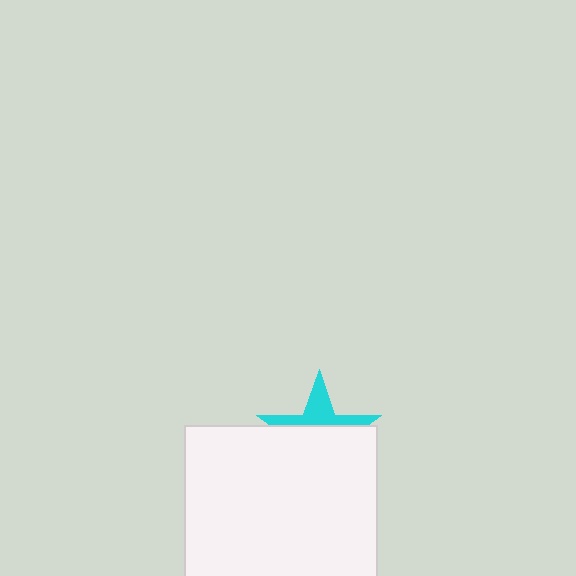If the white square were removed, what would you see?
You would see the complete cyan star.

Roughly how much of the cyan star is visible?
A small part of it is visible (roughly 37%).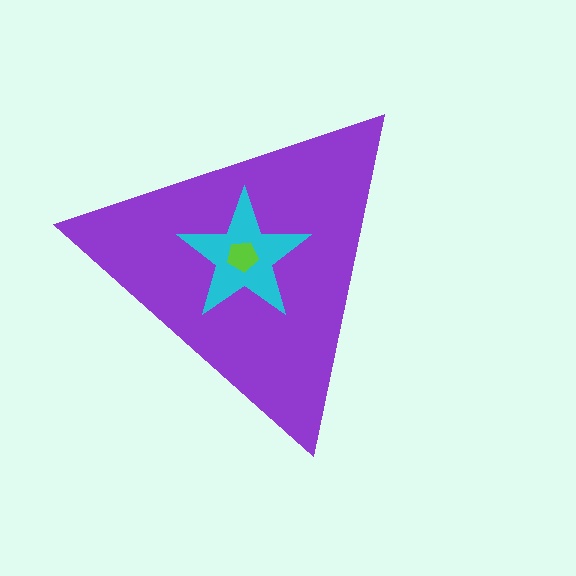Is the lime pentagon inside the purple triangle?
Yes.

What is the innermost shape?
The lime pentagon.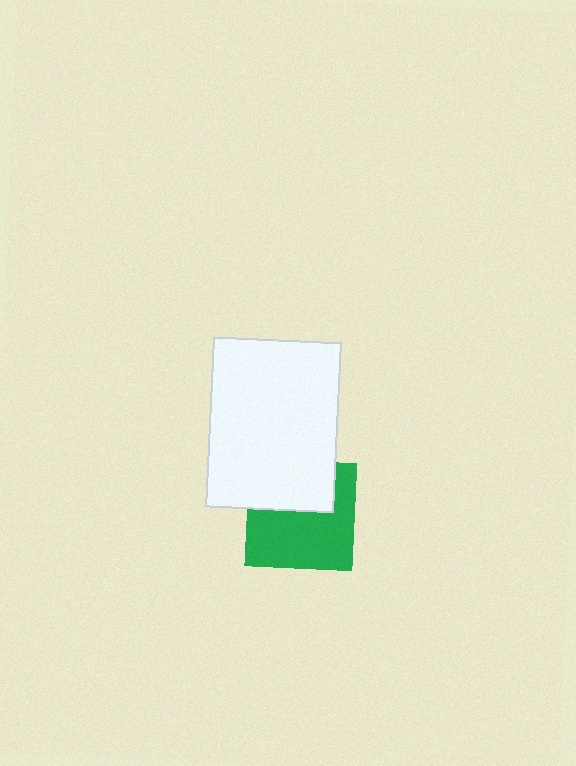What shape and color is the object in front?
The object in front is a white rectangle.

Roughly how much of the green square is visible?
About half of it is visible (roughly 62%).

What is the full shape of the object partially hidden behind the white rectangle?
The partially hidden object is a green square.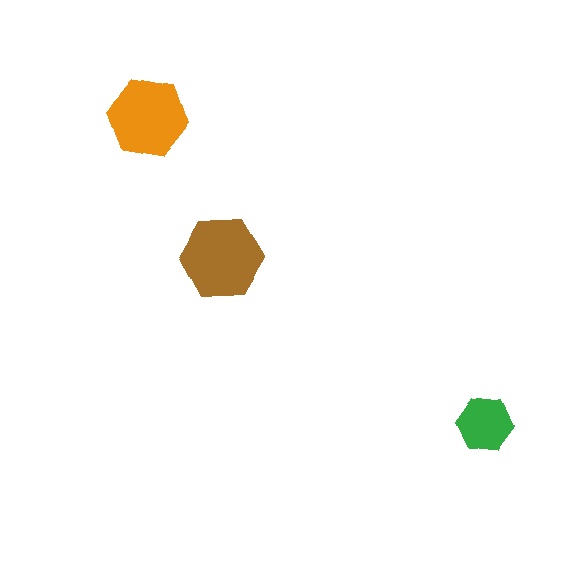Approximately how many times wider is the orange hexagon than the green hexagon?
About 1.5 times wider.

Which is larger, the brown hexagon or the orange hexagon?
The brown one.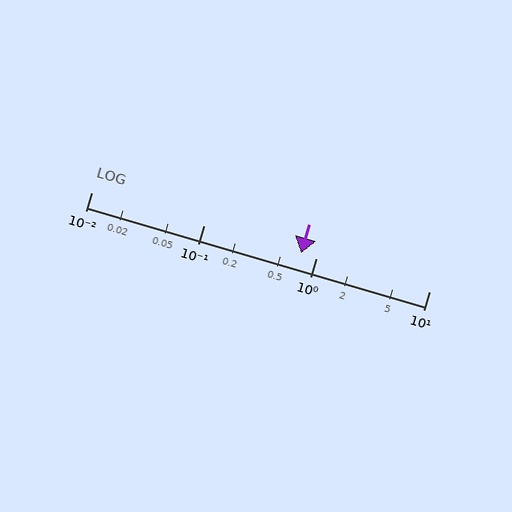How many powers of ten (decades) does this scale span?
The scale spans 3 decades, from 0.01 to 10.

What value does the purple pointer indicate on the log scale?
The pointer indicates approximately 0.73.